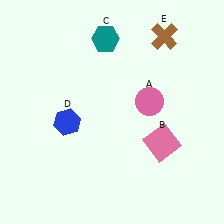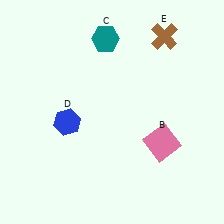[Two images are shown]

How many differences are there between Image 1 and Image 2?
There is 1 difference between the two images.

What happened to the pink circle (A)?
The pink circle (A) was removed in Image 2. It was in the top-right area of Image 1.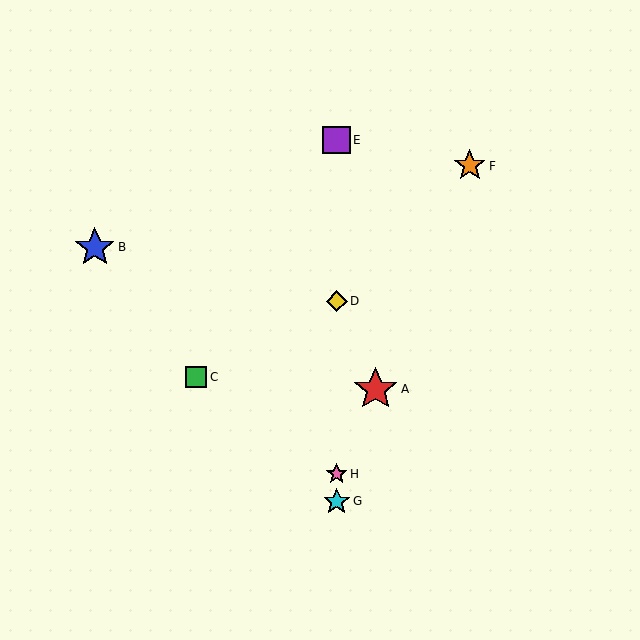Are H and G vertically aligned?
Yes, both are at x≈337.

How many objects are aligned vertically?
4 objects (D, E, G, H) are aligned vertically.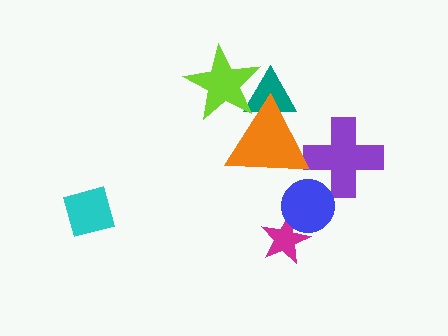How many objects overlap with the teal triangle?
2 objects overlap with the teal triangle.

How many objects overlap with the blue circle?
1 object overlaps with the blue circle.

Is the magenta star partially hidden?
Yes, it is partially covered by another shape.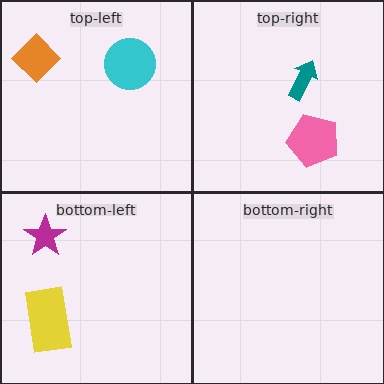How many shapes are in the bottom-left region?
2.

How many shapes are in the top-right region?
2.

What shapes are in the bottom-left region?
The yellow rectangle, the magenta star.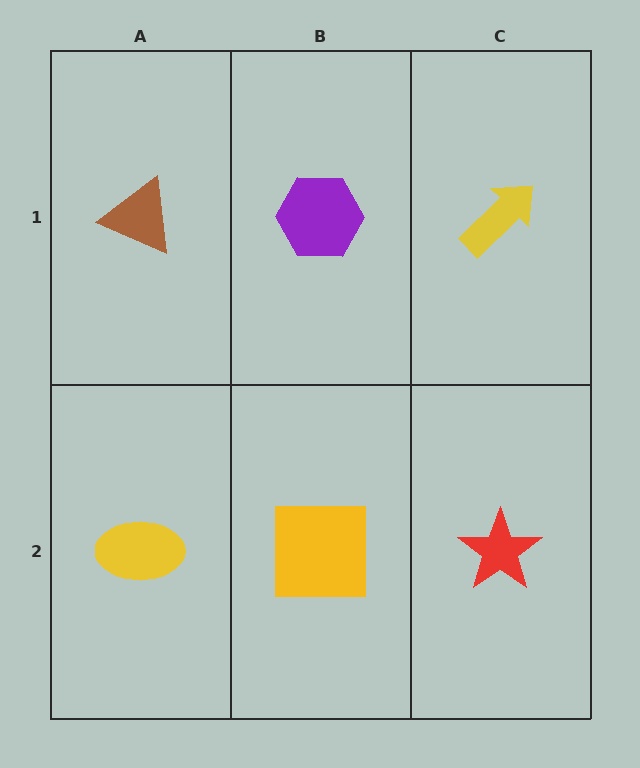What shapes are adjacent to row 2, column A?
A brown triangle (row 1, column A), a yellow square (row 2, column B).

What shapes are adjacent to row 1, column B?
A yellow square (row 2, column B), a brown triangle (row 1, column A), a yellow arrow (row 1, column C).